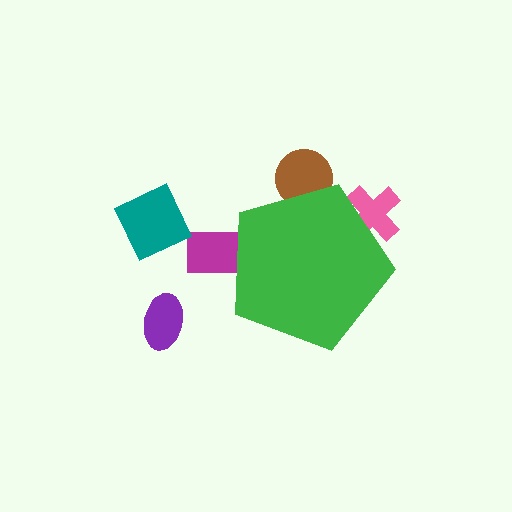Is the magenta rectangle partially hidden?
Yes, the magenta rectangle is partially hidden behind the green pentagon.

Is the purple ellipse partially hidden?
No, the purple ellipse is fully visible.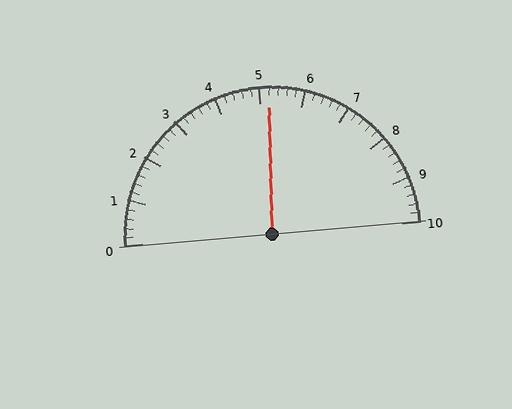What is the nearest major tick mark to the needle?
The nearest major tick mark is 5.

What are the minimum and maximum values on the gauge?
The gauge ranges from 0 to 10.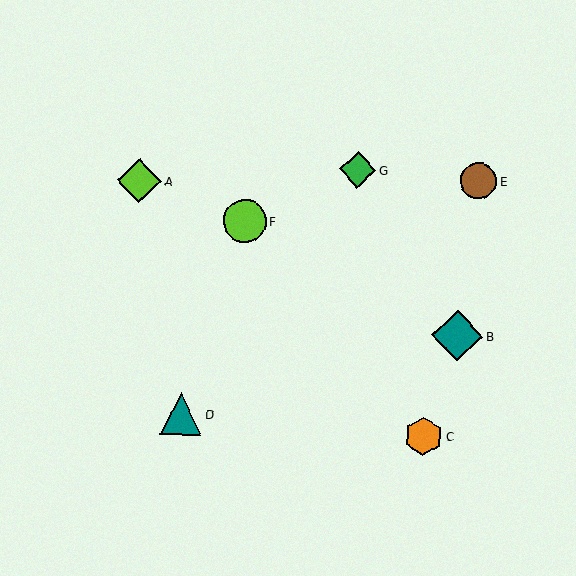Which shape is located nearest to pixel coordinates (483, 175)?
The brown circle (labeled E) at (479, 181) is nearest to that location.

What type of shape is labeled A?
Shape A is a lime diamond.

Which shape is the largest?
The teal diamond (labeled B) is the largest.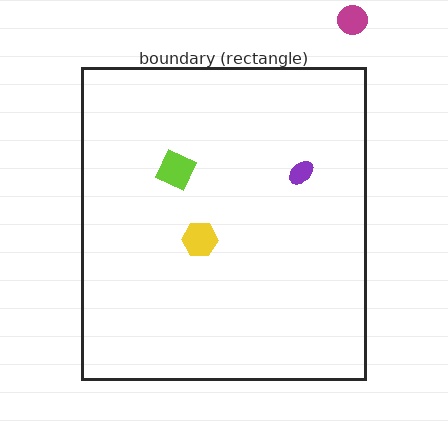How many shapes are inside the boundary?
3 inside, 1 outside.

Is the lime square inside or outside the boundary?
Inside.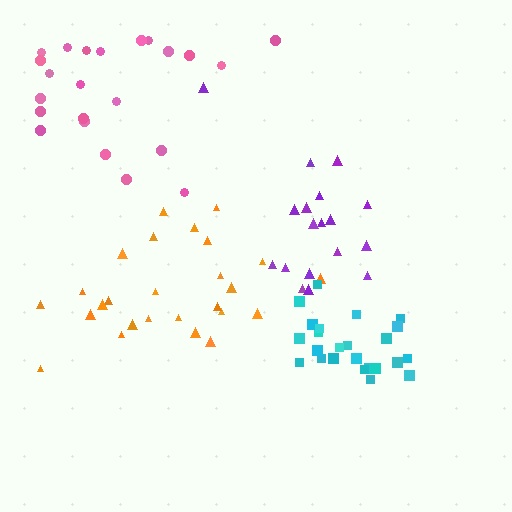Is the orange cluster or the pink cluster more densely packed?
Orange.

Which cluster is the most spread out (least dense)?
Pink.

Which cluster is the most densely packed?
Cyan.